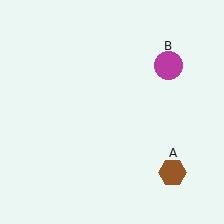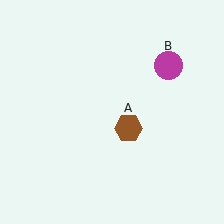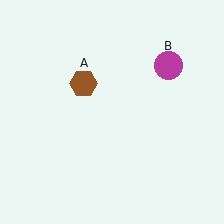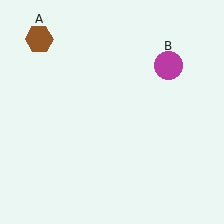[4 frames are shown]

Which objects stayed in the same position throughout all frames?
Magenta circle (object B) remained stationary.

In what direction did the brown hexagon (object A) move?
The brown hexagon (object A) moved up and to the left.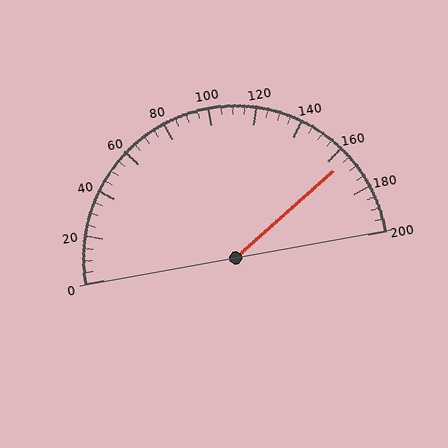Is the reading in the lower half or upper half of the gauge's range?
The reading is in the upper half of the range (0 to 200).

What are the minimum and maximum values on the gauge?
The gauge ranges from 0 to 200.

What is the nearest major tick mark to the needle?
The nearest major tick mark is 160.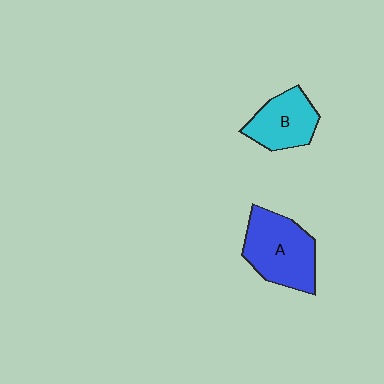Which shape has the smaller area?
Shape B (cyan).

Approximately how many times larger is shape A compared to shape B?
Approximately 1.4 times.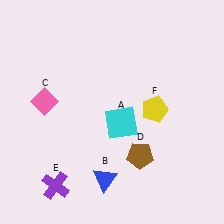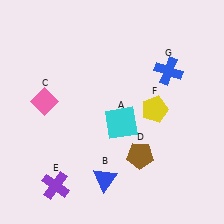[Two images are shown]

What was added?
A blue cross (G) was added in Image 2.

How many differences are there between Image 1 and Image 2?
There is 1 difference between the two images.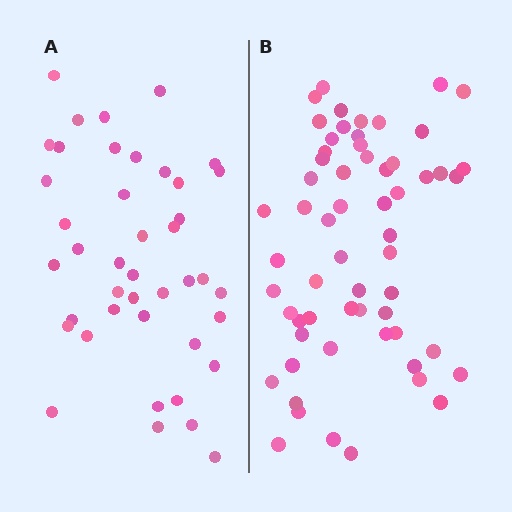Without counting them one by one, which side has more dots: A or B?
Region B (the right region) has more dots.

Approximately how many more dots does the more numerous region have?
Region B has approximately 20 more dots than region A.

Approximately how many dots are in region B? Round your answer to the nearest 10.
About 60 dots.